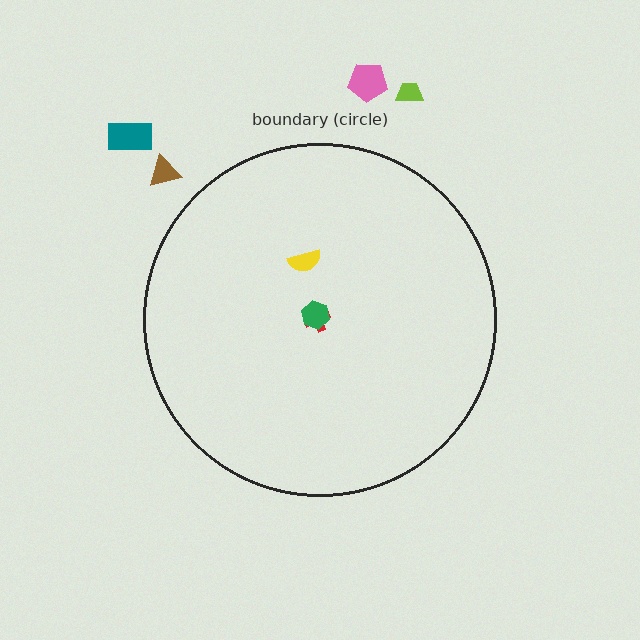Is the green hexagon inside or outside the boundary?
Inside.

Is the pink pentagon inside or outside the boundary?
Outside.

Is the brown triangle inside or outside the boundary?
Outside.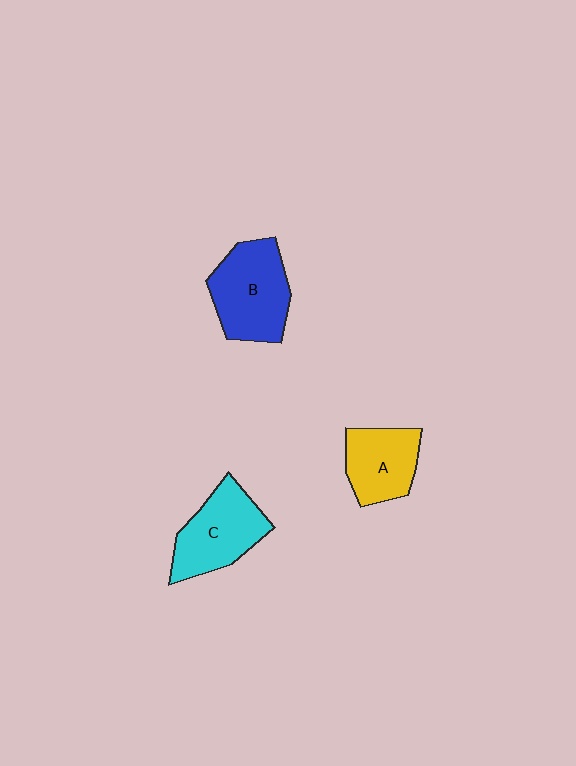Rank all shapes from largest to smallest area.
From largest to smallest: B (blue), C (cyan), A (yellow).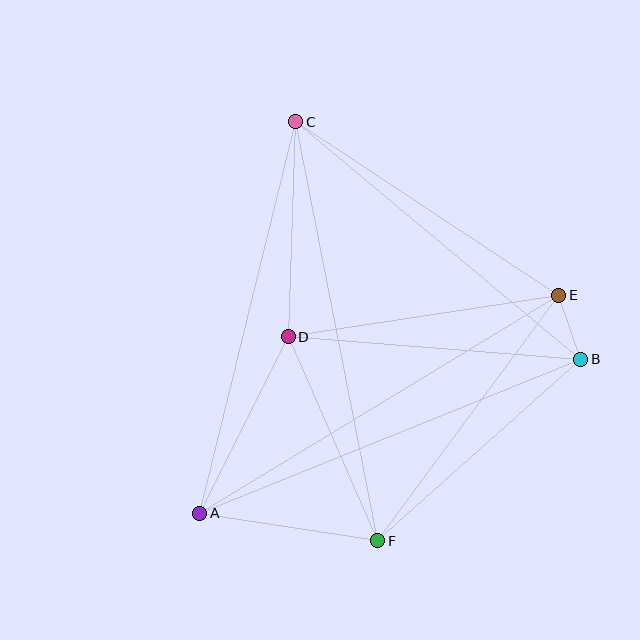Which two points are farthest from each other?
Points C and F are farthest from each other.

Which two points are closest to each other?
Points B and E are closest to each other.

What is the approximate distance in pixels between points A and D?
The distance between A and D is approximately 197 pixels.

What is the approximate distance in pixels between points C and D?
The distance between C and D is approximately 215 pixels.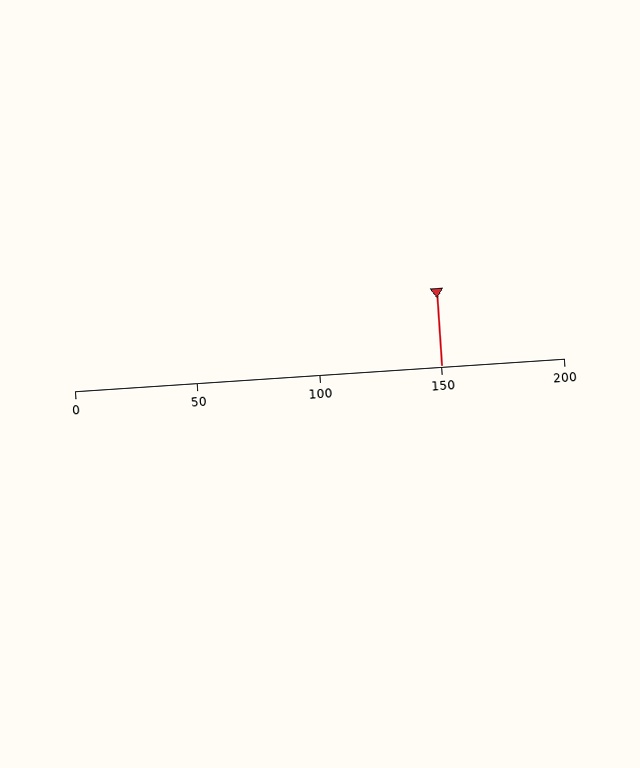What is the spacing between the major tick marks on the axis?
The major ticks are spaced 50 apart.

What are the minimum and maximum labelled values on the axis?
The axis runs from 0 to 200.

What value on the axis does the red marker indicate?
The marker indicates approximately 150.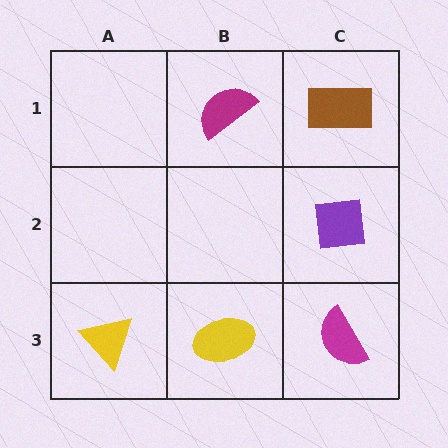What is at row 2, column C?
A purple square.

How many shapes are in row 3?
3 shapes.